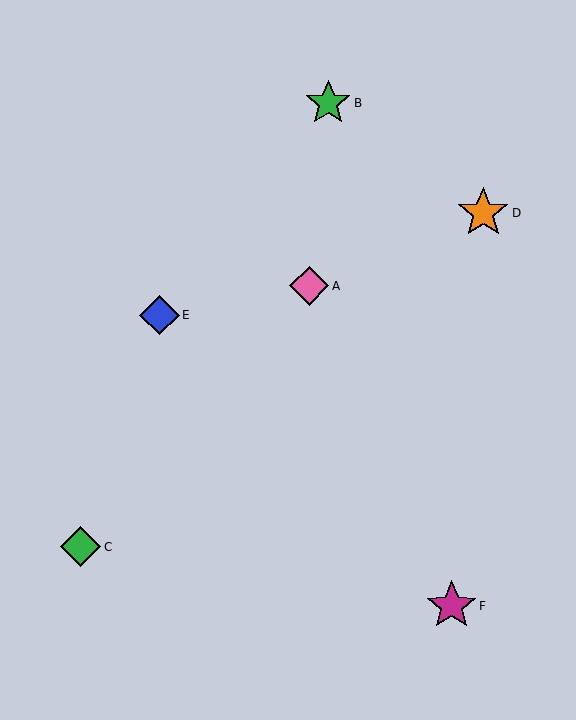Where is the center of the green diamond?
The center of the green diamond is at (81, 547).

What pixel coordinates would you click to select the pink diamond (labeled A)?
Click at (309, 286) to select the pink diamond A.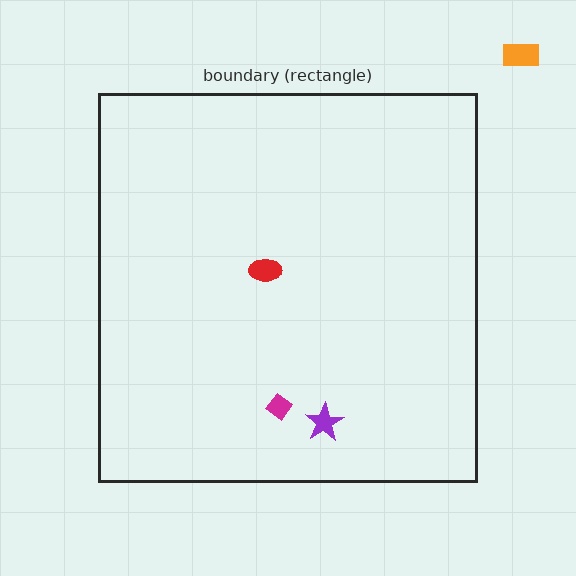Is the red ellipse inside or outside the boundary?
Inside.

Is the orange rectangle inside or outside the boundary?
Outside.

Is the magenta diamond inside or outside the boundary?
Inside.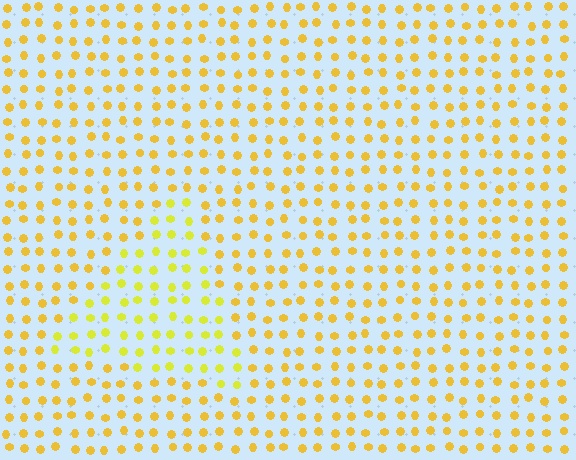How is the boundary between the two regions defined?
The boundary is defined purely by a slight shift in hue (about 21 degrees). Spacing, size, and orientation are identical on both sides.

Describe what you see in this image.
The image is filled with small yellow elements in a uniform arrangement. A triangle-shaped region is visible where the elements are tinted to a slightly different hue, forming a subtle color boundary.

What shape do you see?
I see a triangle.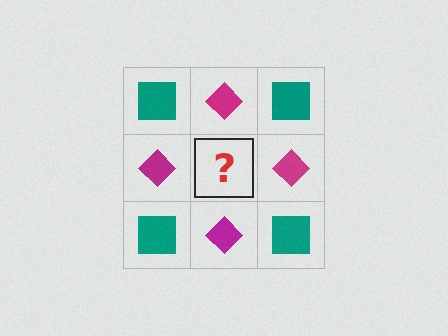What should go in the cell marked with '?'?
The missing cell should contain a teal square.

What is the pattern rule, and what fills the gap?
The rule is that it alternates teal square and magenta diamond in a checkerboard pattern. The gap should be filled with a teal square.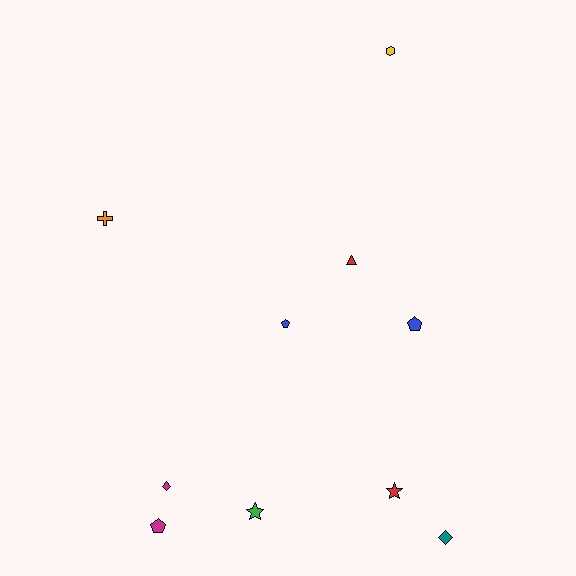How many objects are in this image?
There are 10 objects.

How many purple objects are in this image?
There are no purple objects.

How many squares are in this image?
There are no squares.